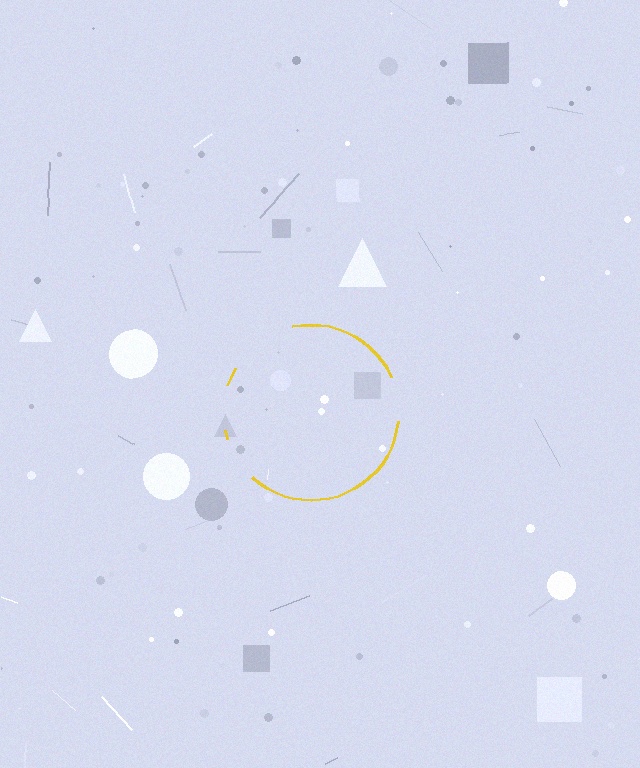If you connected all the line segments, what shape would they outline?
They would outline a circle.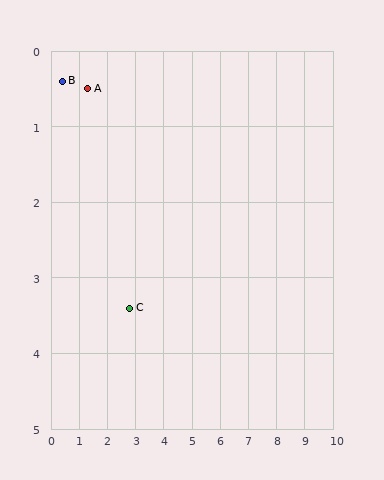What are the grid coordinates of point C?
Point C is at approximately (2.8, 3.4).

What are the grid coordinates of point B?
Point B is at approximately (0.4, 0.4).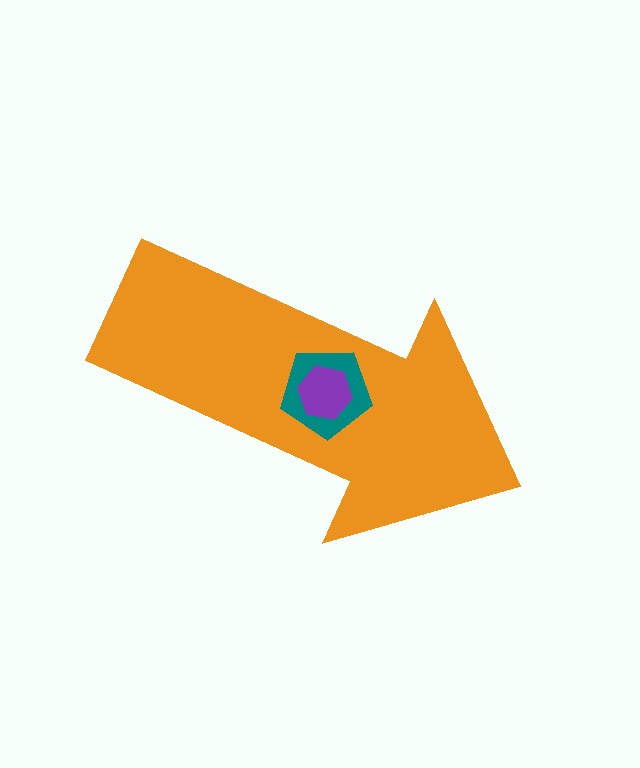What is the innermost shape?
The purple hexagon.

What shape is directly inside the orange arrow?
The teal pentagon.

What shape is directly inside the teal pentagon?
The purple hexagon.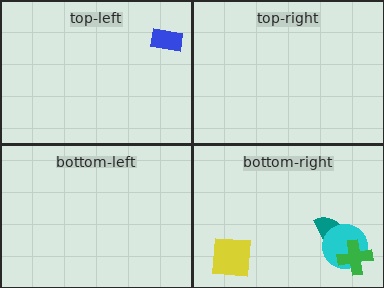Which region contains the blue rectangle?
The top-left region.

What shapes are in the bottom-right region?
The teal semicircle, the yellow square, the cyan circle, the green cross.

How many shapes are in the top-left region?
1.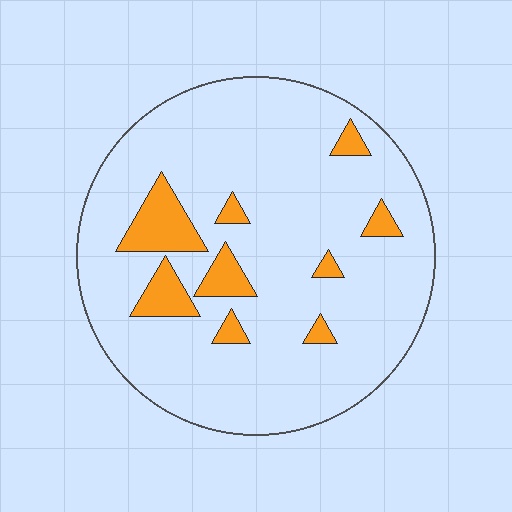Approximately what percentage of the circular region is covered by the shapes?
Approximately 10%.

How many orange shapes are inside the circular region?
9.